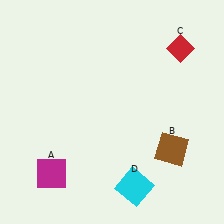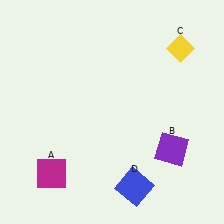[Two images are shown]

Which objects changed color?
B changed from brown to purple. C changed from red to yellow. D changed from cyan to blue.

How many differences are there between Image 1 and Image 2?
There are 3 differences between the two images.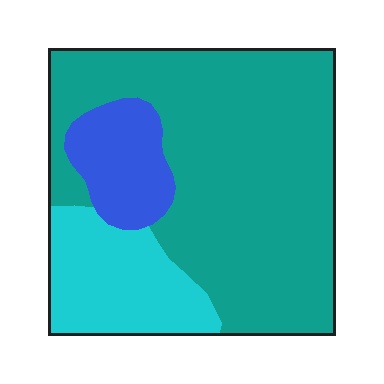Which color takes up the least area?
Blue, at roughly 15%.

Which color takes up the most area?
Teal, at roughly 65%.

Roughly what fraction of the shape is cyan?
Cyan takes up between a sixth and a third of the shape.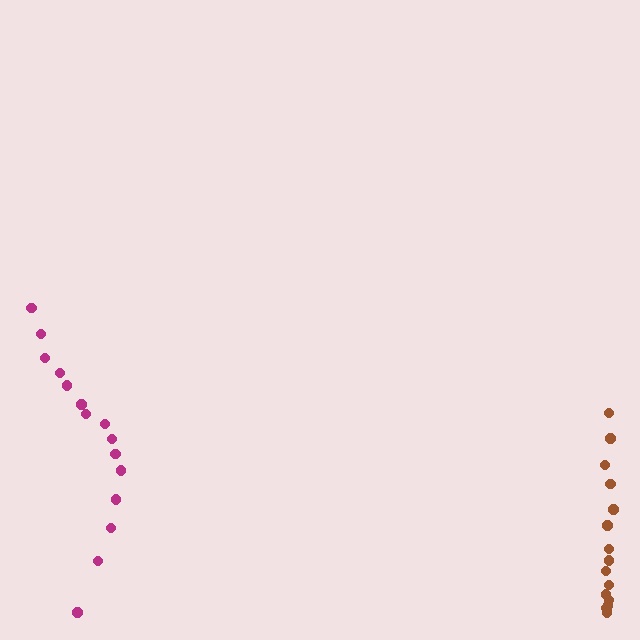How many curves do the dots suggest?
There are 2 distinct paths.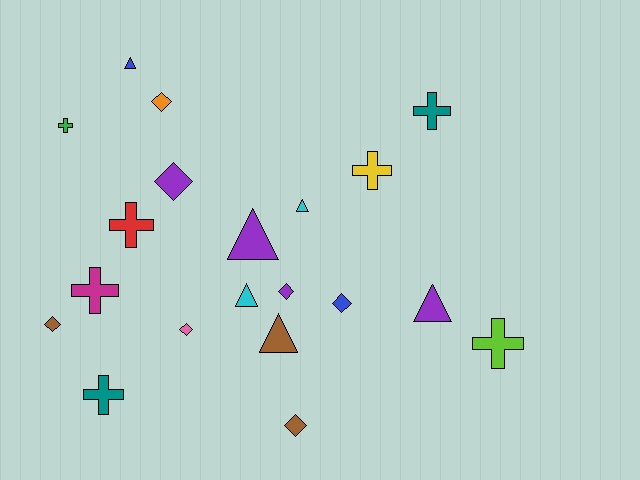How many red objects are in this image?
There is 1 red object.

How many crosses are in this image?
There are 7 crosses.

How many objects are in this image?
There are 20 objects.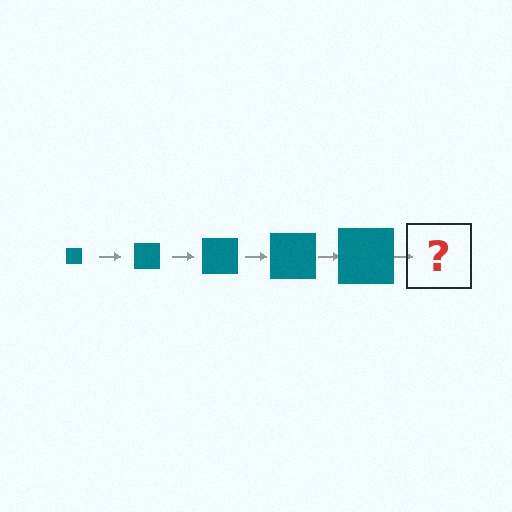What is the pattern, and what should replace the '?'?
The pattern is that the square gets progressively larger each step. The '?' should be a teal square, larger than the previous one.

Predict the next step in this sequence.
The next step is a teal square, larger than the previous one.